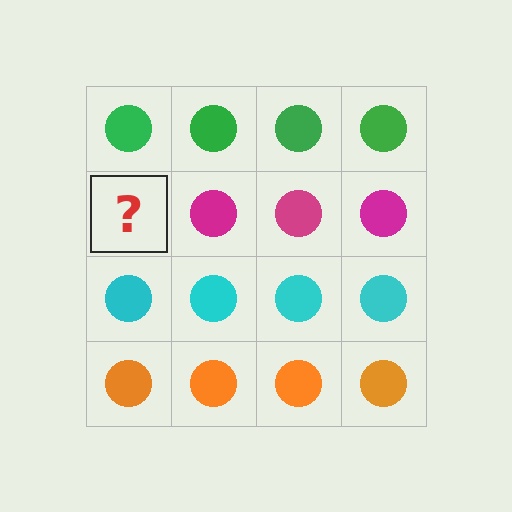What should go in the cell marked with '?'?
The missing cell should contain a magenta circle.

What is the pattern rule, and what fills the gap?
The rule is that each row has a consistent color. The gap should be filled with a magenta circle.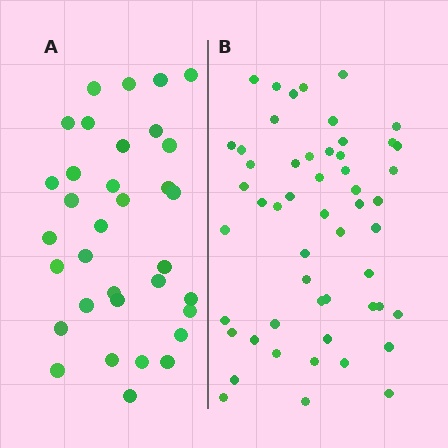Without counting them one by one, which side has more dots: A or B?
Region B (the right region) has more dots.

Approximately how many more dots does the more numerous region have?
Region B has approximately 20 more dots than region A.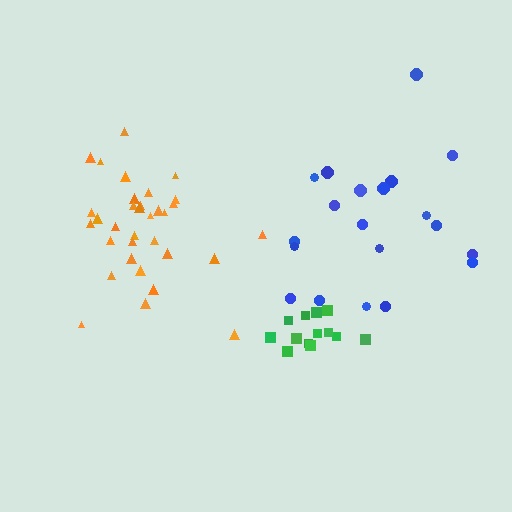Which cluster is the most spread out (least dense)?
Blue.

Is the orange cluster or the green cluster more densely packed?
Green.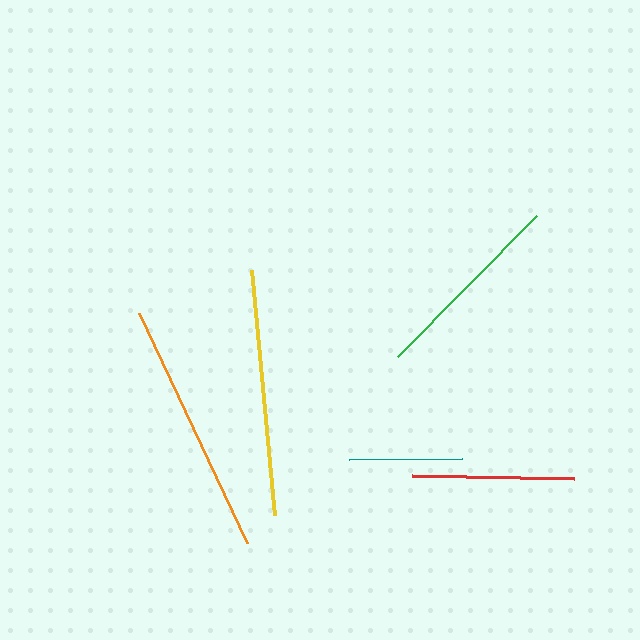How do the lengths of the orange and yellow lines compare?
The orange and yellow lines are approximately the same length.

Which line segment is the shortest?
The teal line is the shortest at approximately 113 pixels.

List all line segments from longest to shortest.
From longest to shortest: orange, yellow, green, red, teal.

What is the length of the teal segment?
The teal segment is approximately 113 pixels long.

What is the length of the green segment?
The green segment is approximately 199 pixels long.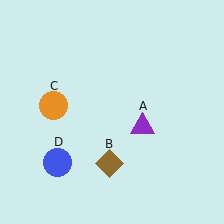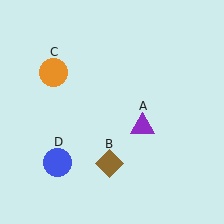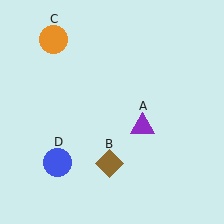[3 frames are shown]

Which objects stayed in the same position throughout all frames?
Purple triangle (object A) and brown diamond (object B) and blue circle (object D) remained stationary.